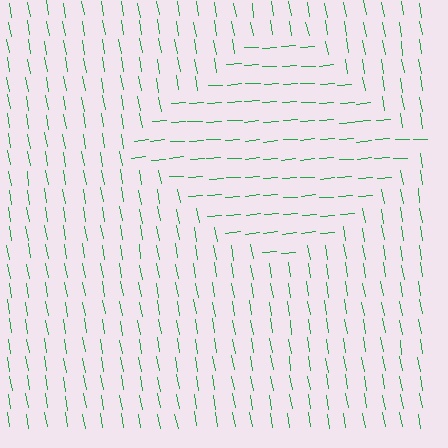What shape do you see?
I see a diamond.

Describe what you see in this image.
The image is filled with small green line segments. A diamond region in the image has lines oriented differently from the surrounding lines, creating a visible texture boundary.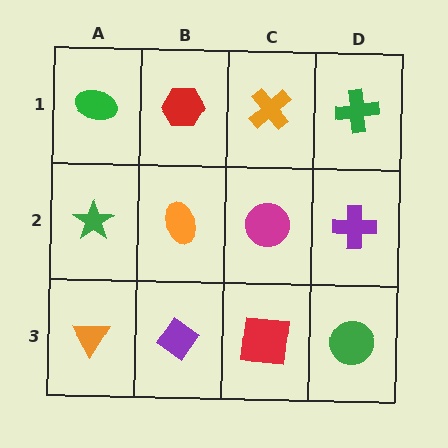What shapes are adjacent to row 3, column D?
A purple cross (row 2, column D), a red square (row 3, column C).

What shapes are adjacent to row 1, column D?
A purple cross (row 2, column D), an orange cross (row 1, column C).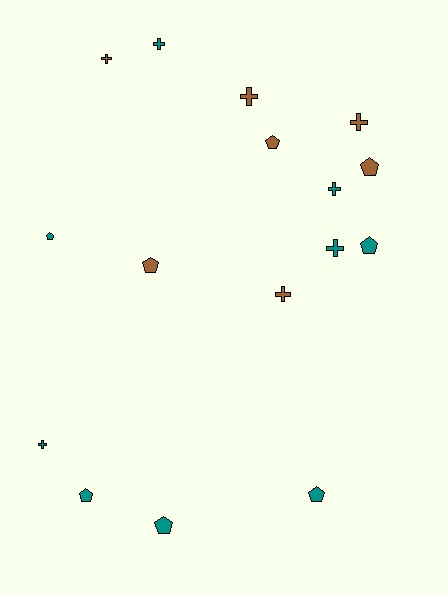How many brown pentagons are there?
There are 3 brown pentagons.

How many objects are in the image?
There are 16 objects.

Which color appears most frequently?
Teal, with 9 objects.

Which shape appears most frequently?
Cross, with 8 objects.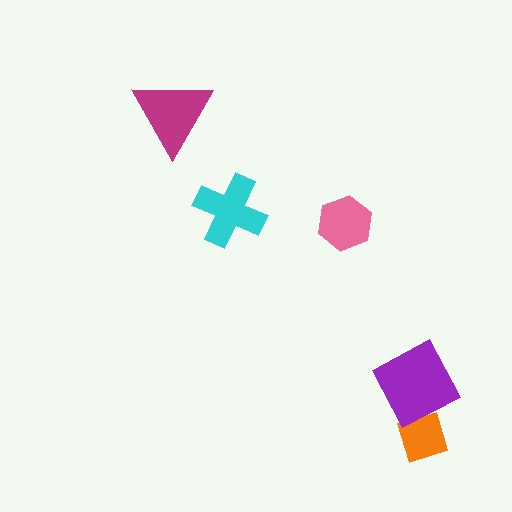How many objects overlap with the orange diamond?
1 object overlaps with the orange diamond.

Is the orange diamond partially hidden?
Yes, it is partially covered by another shape.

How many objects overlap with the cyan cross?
0 objects overlap with the cyan cross.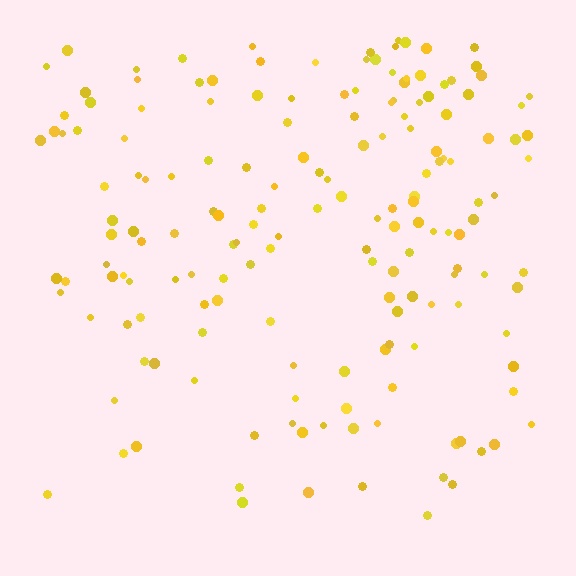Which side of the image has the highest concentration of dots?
The top.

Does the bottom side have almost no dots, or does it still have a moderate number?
Still a moderate number, just noticeably fewer than the top.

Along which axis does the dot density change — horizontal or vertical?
Vertical.